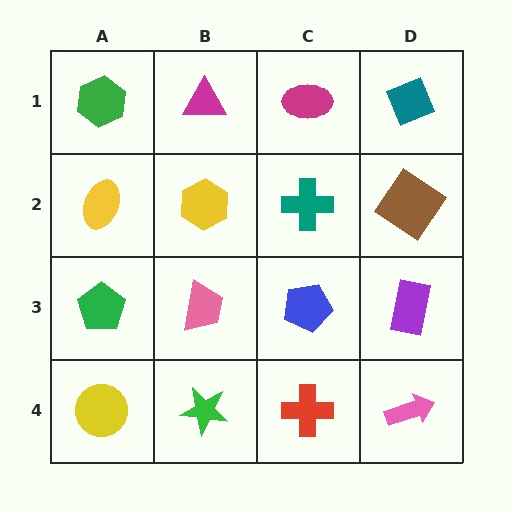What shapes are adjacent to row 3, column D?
A brown diamond (row 2, column D), a pink arrow (row 4, column D), a blue pentagon (row 3, column C).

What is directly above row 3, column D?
A brown diamond.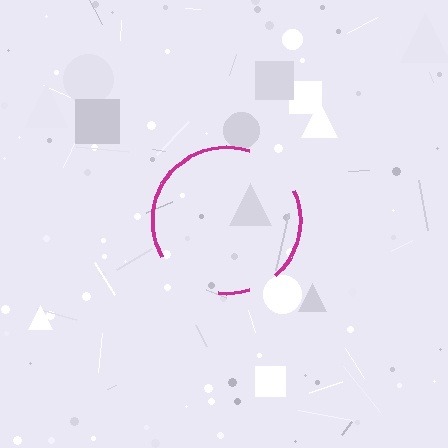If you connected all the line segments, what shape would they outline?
They would outline a circle.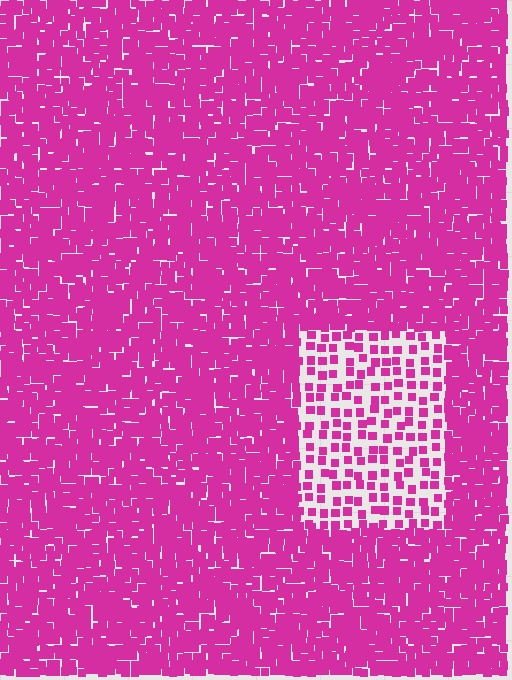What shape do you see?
I see a rectangle.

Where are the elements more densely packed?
The elements are more densely packed outside the rectangle boundary.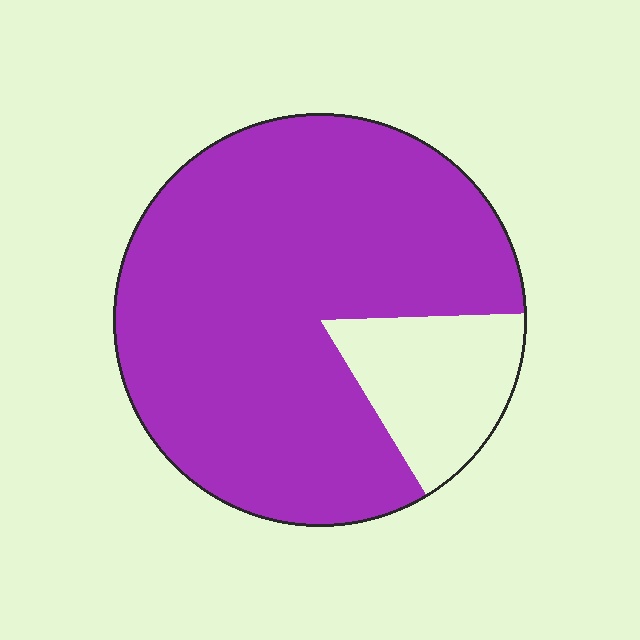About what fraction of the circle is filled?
About five sixths (5/6).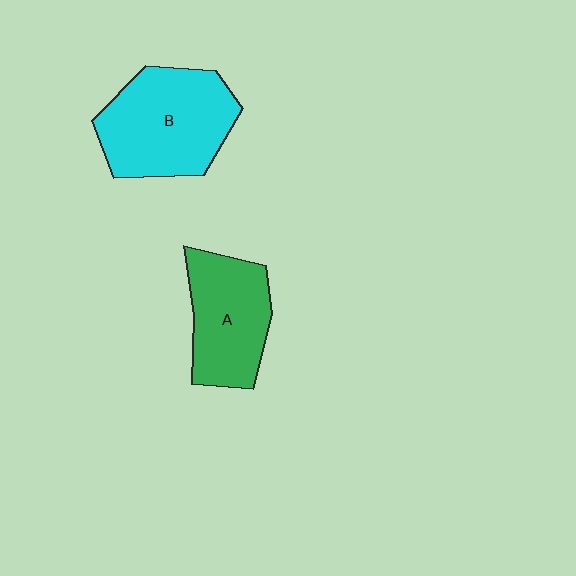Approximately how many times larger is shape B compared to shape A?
Approximately 1.3 times.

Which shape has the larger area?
Shape B (cyan).